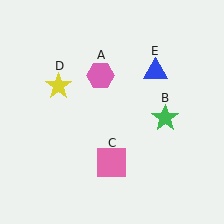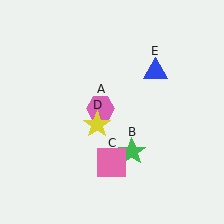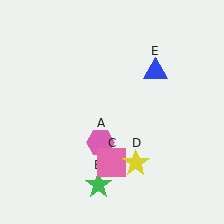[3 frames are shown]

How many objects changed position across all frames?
3 objects changed position: pink hexagon (object A), green star (object B), yellow star (object D).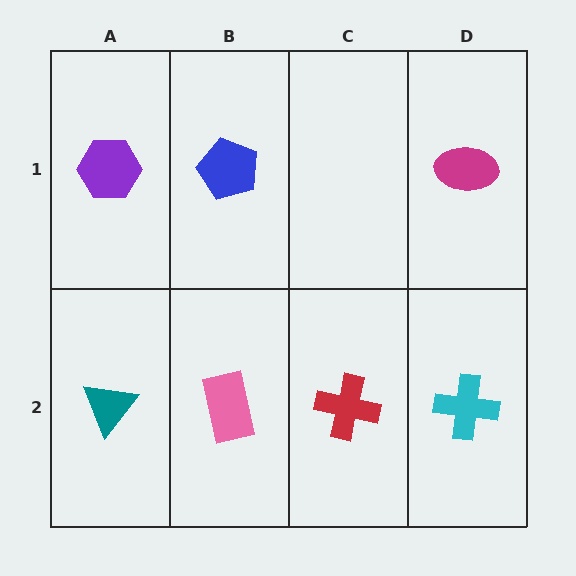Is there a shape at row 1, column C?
No, that cell is empty.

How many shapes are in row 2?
4 shapes.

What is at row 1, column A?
A purple hexagon.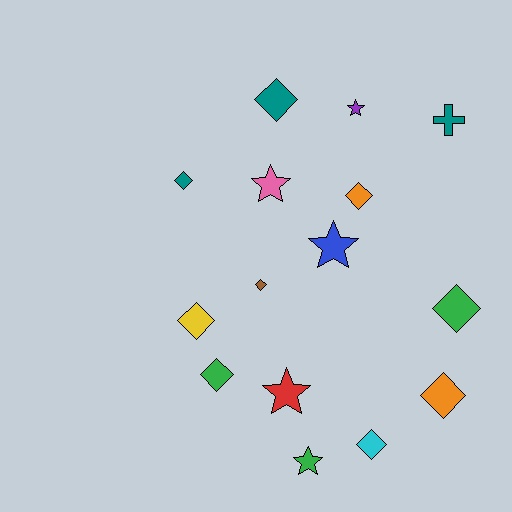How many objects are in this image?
There are 15 objects.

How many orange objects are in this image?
There are 2 orange objects.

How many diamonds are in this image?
There are 9 diamonds.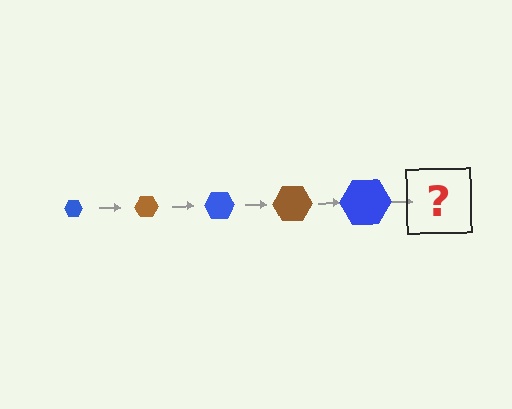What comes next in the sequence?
The next element should be a brown hexagon, larger than the previous one.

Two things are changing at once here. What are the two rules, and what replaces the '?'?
The two rules are that the hexagon grows larger each step and the color cycles through blue and brown. The '?' should be a brown hexagon, larger than the previous one.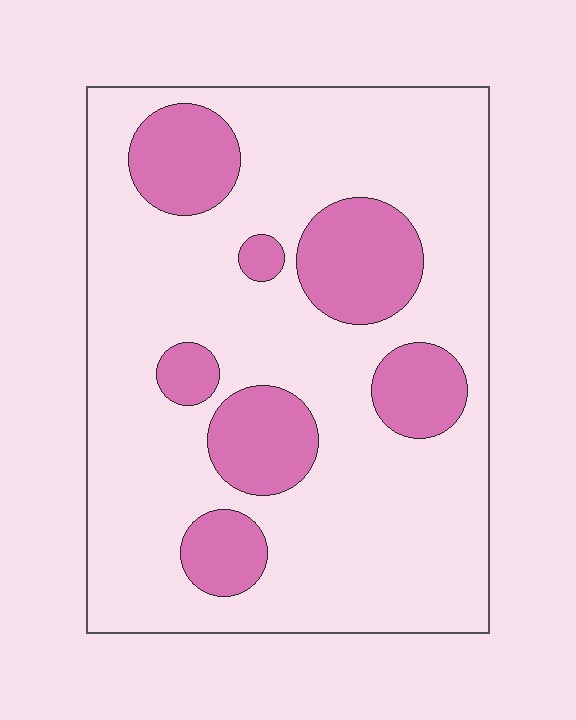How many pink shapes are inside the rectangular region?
7.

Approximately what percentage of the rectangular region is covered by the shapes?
Approximately 25%.